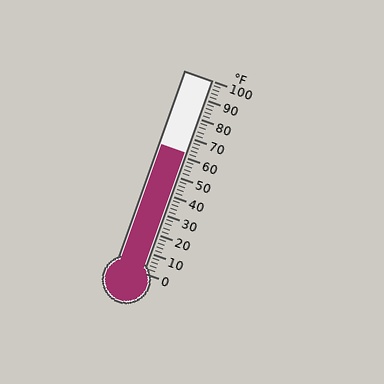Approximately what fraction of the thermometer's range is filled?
The thermometer is filled to approximately 60% of its range.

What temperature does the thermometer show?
The thermometer shows approximately 62°F.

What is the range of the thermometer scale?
The thermometer scale ranges from 0°F to 100°F.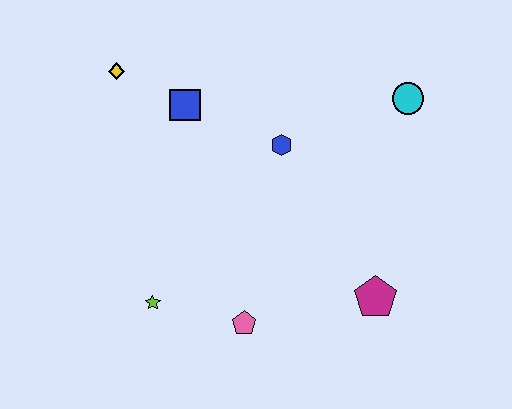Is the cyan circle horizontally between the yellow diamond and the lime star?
No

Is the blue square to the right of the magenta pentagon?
No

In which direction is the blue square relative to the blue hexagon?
The blue square is to the left of the blue hexagon.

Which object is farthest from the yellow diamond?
The magenta pentagon is farthest from the yellow diamond.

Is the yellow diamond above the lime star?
Yes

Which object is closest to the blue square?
The yellow diamond is closest to the blue square.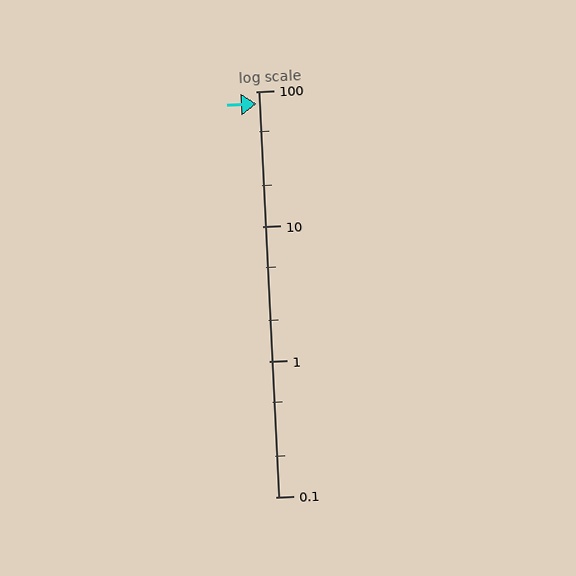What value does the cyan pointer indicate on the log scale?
The pointer indicates approximately 81.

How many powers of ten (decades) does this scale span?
The scale spans 3 decades, from 0.1 to 100.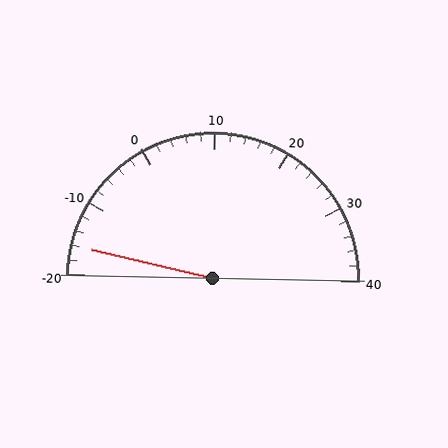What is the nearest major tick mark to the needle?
The nearest major tick mark is -20.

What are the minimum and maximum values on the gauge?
The gauge ranges from -20 to 40.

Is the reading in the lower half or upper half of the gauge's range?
The reading is in the lower half of the range (-20 to 40).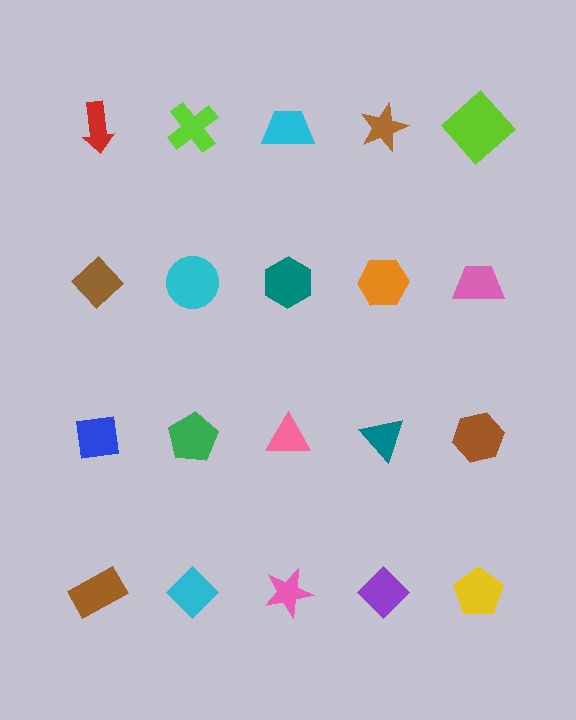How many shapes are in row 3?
5 shapes.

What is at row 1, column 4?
A brown star.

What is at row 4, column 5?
A yellow pentagon.